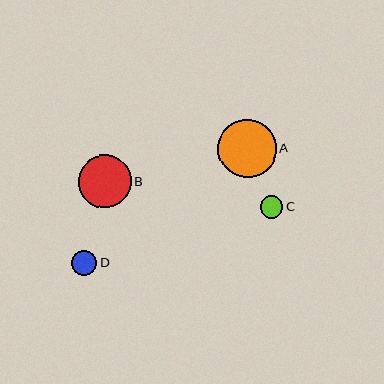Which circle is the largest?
Circle A is the largest with a size of approximately 58 pixels.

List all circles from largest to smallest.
From largest to smallest: A, B, D, C.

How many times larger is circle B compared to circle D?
Circle B is approximately 2.1 times the size of circle D.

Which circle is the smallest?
Circle C is the smallest with a size of approximately 22 pixels.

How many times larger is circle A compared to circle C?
Circle A is approximately 2.6 times the size of circle C.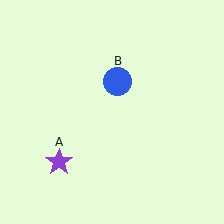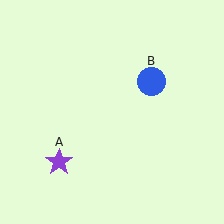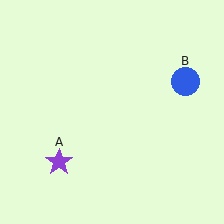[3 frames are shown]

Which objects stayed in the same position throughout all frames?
Purple star (object A) remained stationary.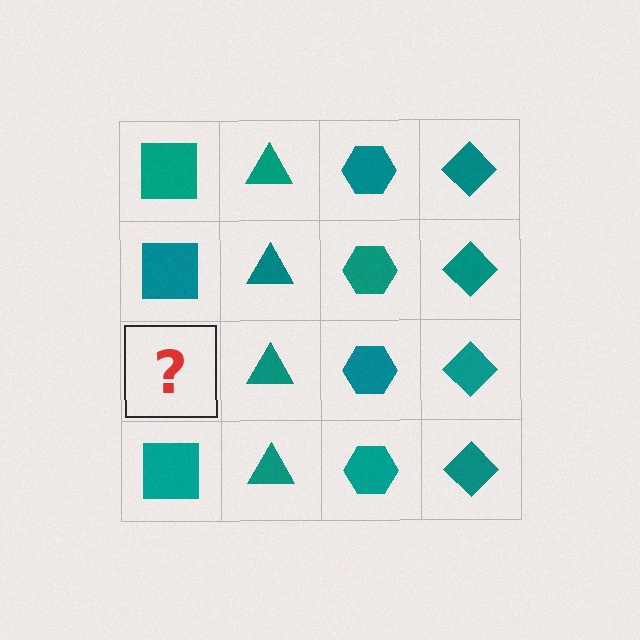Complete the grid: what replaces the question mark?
The question mark should be replaced with a teal square.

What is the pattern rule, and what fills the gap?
The rule is that each column has a consistent shape. The gap should be filled with a teal square.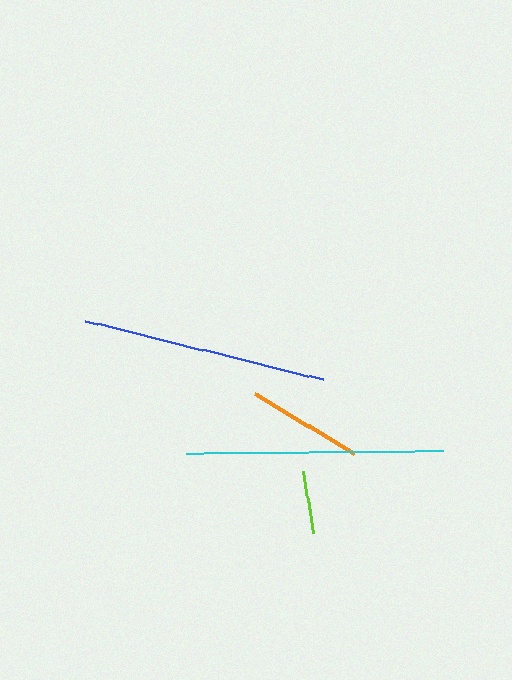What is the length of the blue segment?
The blue segment is approximately 246 pixels long.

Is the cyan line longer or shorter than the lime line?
The cyan line is longer than the lime line.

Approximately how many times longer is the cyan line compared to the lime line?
The cyan line is approximately 4.0 times the length of the lime line.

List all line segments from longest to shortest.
From longest to shortest: cyan, blue, orange, lime.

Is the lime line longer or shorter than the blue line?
The blue line is longer than the lime line.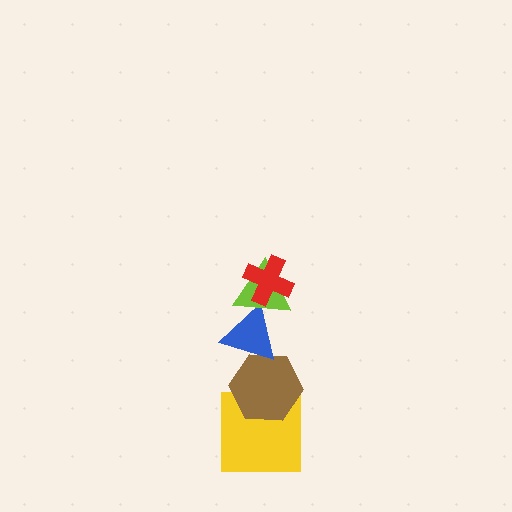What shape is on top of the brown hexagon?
The blue triangle is on top of the brown hexagon.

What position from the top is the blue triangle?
The blue triangle is 3rd from the top.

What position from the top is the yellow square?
The yellow square is 5th from the top.